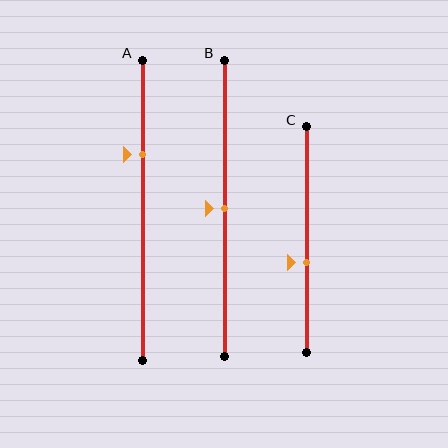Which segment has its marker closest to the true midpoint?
Segment B has its marker closest to the true midpoint.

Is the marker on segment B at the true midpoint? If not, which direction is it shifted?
Yes, the marker on segment B is at the true midpoint.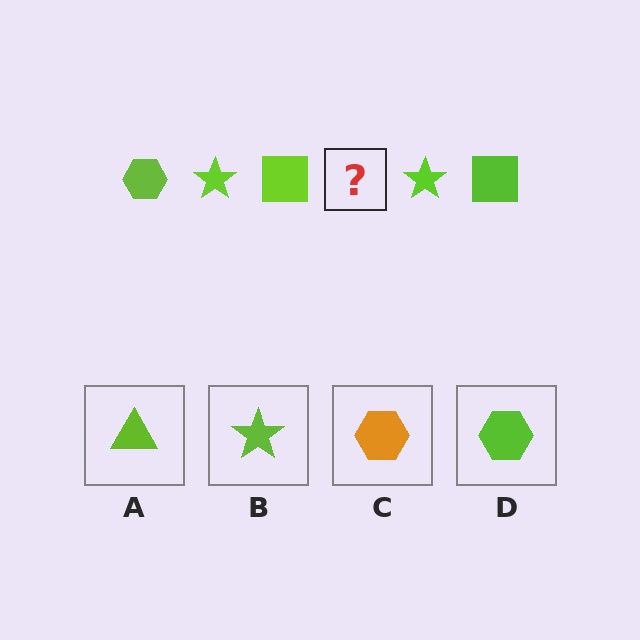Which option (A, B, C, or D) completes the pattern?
D.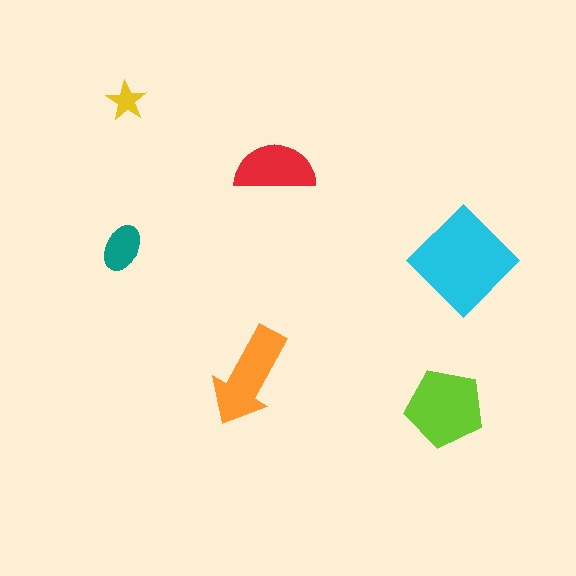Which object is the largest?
The cyan diamond.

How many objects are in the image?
There are 6 objects in the image.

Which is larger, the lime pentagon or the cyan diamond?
The cyan diamond.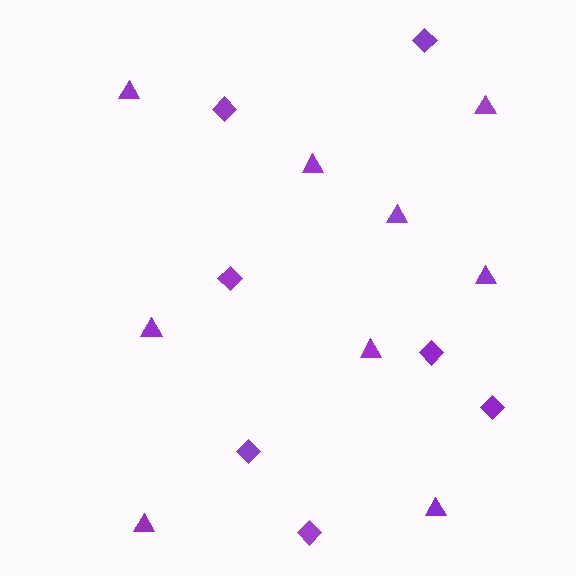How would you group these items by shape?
There are 2 groups: one group of triangles (9) and one group of diamonds (7).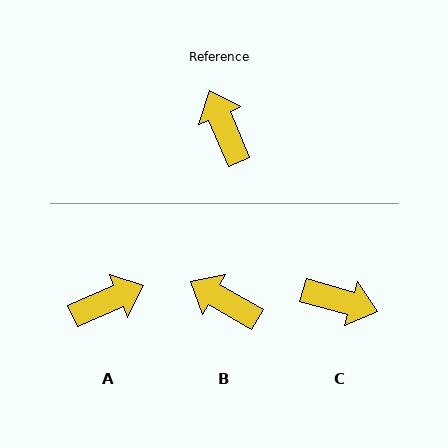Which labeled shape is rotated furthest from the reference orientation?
C, about 128 degrees away.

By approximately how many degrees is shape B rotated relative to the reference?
Approximately 38 degrees counter-clockwise.